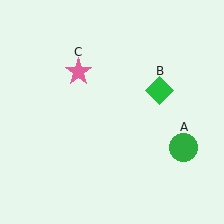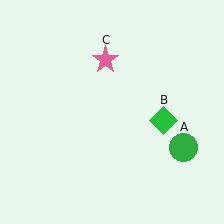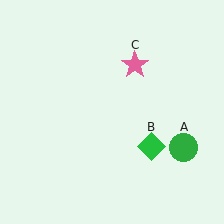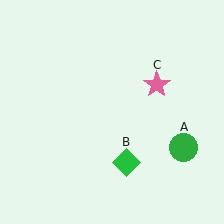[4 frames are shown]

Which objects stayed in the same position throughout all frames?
Green circle (object A) remained stationary.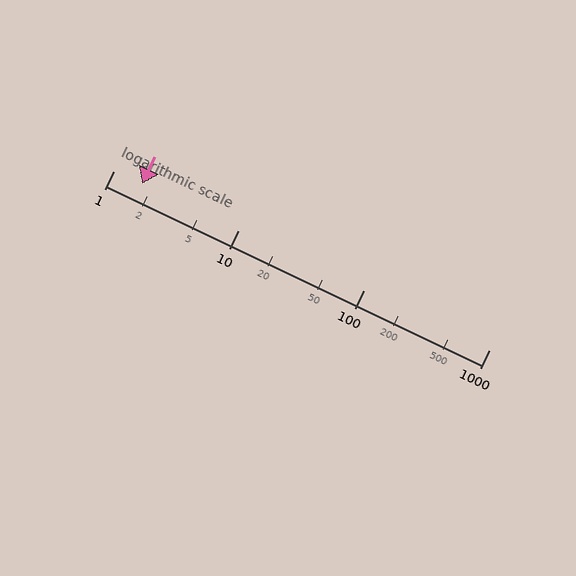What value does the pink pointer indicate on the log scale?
The pointer indicates approximately 1.7.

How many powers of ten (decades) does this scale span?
The scale spans 3 decades, from 1 to 1000.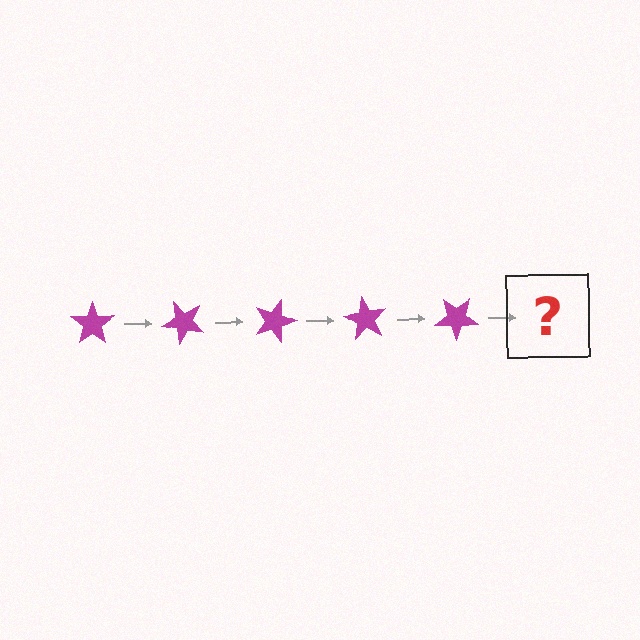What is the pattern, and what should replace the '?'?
The pattern is that the star rotates 45 degrees each step. The '?' should be a magenta star rotated 225 degrees.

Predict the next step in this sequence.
The next step is a magenta star rotated 225 degrees.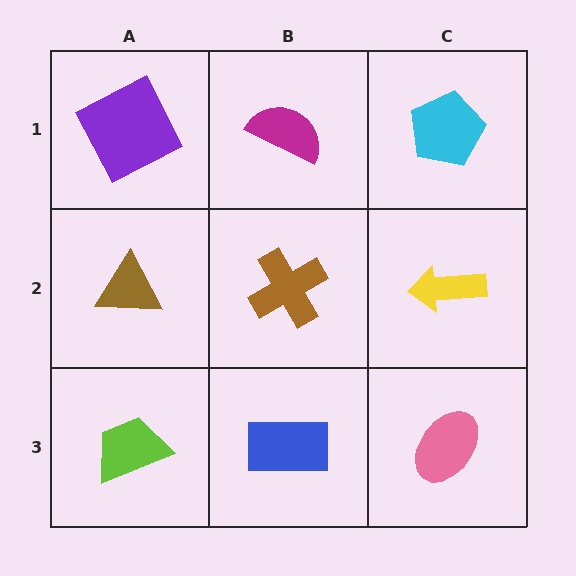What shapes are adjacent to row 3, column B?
A brown cross (row 2, column B), a lime trapezoid (row 3, column A), a pink ellipse (row 3, column C).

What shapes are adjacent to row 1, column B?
A brown cross (row 2, column B), a purple square (row 1, column A), a cyan pentagon (row 1, column C).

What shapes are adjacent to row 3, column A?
A brown triangle (row 2, column A), a blue rectangle (row 3, column B).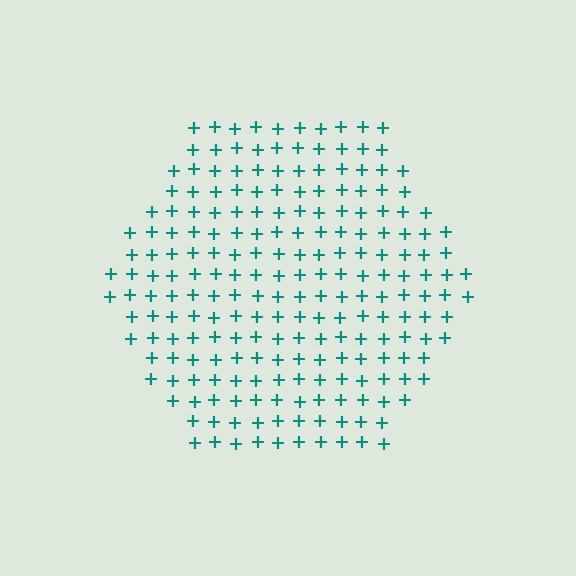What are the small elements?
The small elements are plus signs.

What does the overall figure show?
The overall figure shows a hexagon.